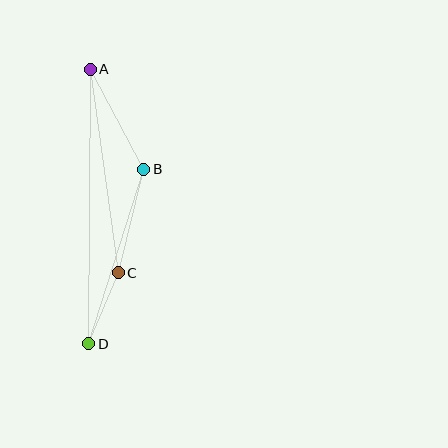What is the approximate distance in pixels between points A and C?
The distance between A and C is approximately 205 pixels.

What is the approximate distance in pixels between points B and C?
The distance between B and C is approximately 106 pixels.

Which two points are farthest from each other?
Points A and D are farthest from each other.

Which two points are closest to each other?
Points C and D are closest to each other.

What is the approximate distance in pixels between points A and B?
The distance between A and B is approximately 113 pixels.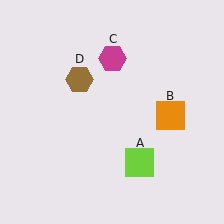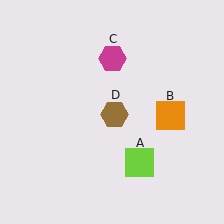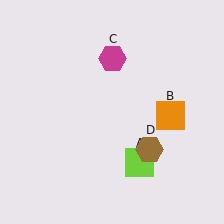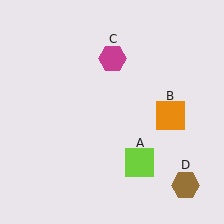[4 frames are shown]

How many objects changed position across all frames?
1 object changed position: brown hexagon (object D).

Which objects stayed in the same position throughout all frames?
Lime square (object A) and orange square (object B) and magenta hexagon (object C) remained stationary.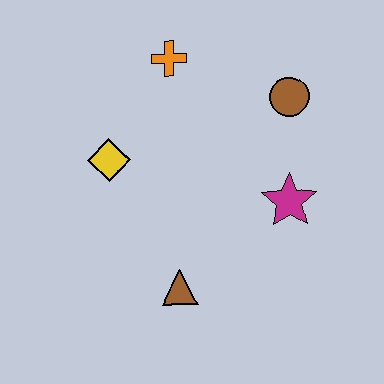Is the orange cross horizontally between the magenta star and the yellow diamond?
Yes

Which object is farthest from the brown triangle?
The orange cross is farthest from the brown triangle.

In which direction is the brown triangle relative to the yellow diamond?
The brown triangle is below the yellow diamond.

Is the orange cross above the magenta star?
Yes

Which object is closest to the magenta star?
The brown circle is closest to the magenta star.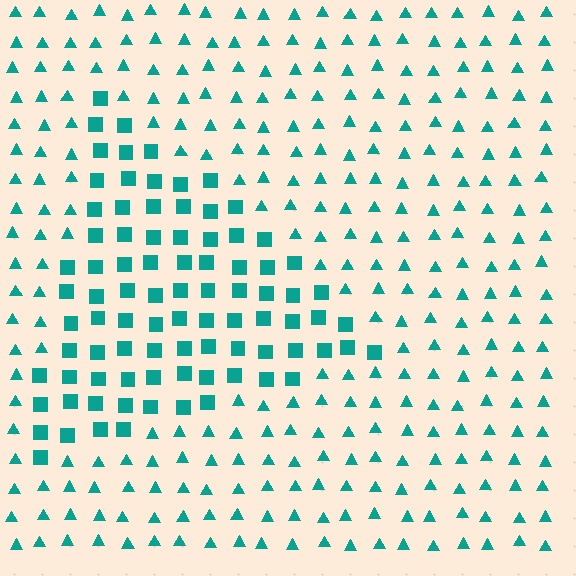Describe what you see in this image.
The image is filled with small teal elements arranged in a uniform grid. A triangle-shaped region contains squares, while the surrounding area contains triangles. The boundary is defined purely by the change in element shape.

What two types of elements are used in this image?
The image uses squares inside the triangle region and triangles outside it.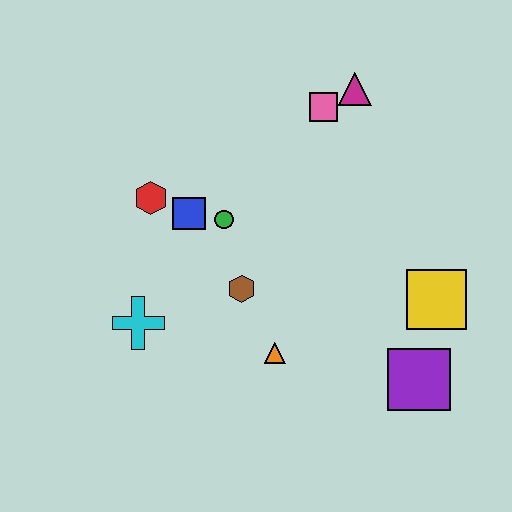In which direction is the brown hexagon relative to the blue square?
The brown hexagon is below the blue square.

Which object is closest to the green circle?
The blue square is closest to the green circle.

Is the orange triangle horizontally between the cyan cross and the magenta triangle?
Yes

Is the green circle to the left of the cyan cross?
No